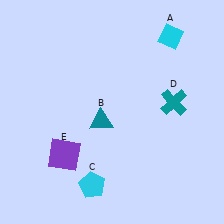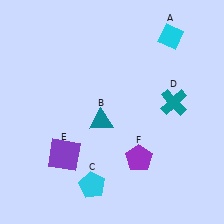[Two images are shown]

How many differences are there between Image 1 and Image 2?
There is 1 difference between the two images.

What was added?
A purple pentagon (F) was added in Image 2.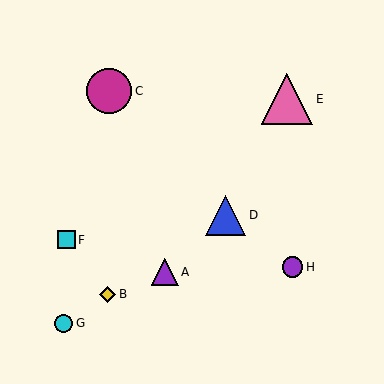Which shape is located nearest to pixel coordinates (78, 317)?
The cyan circle (labeled G) at (64, 323) is nearest to that location.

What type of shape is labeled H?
Shape H is a purple circle.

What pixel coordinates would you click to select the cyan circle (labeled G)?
Click at (64, 323) to select the cyan circle G.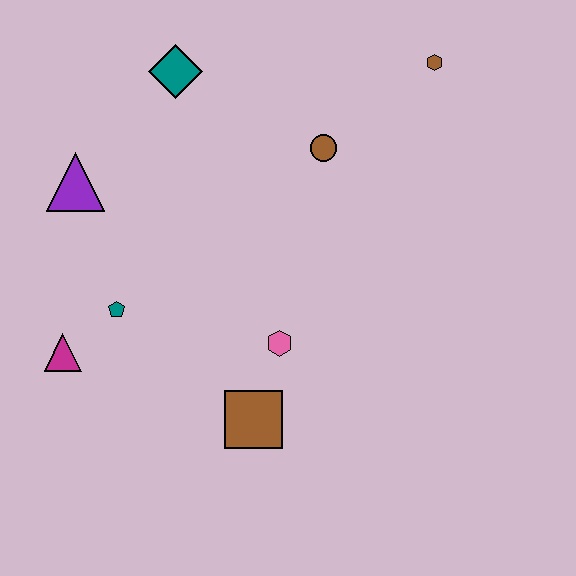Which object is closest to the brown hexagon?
The brown circle is closest to the brown hexagon.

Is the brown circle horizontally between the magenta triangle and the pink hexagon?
No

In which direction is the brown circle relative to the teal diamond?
The brown circle is to the right of the teal diamond.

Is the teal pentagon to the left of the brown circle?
Yes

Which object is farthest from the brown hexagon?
The magenta triangle is farthest from the brown hexagon.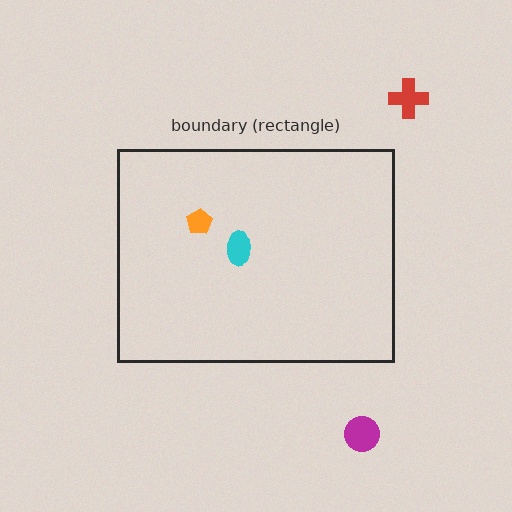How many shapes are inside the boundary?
2 inside, 2 outside.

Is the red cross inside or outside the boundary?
Outside.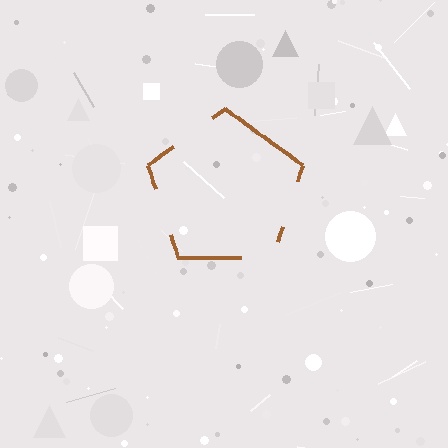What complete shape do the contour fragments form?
The contour fragments form a pentagon.